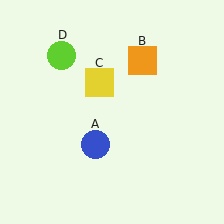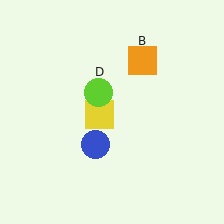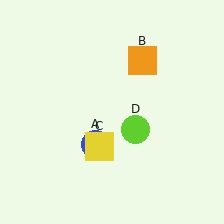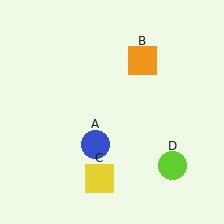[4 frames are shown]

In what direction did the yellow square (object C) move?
The yellow square (object C) moved down.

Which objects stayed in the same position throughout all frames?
Blue circle (object A) and orange square (object B) remained stationary.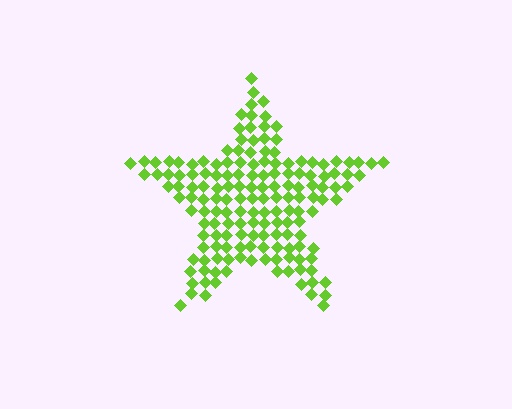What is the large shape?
The large shape is a star.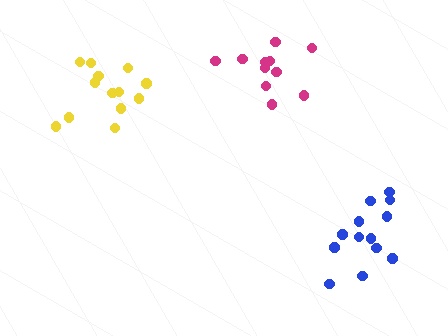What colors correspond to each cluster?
The clusters are colored: blue, magenta, yellow.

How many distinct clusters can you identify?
There are 3 distinct clusters.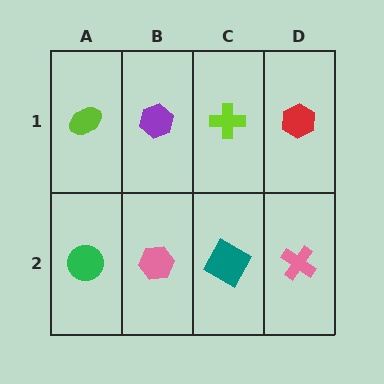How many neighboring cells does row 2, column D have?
2.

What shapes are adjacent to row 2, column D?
A red hexagon (row 1, column D), a teal square (row 2, column C).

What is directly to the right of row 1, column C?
A red hexagon.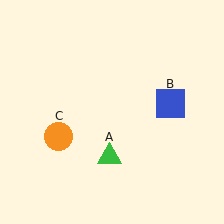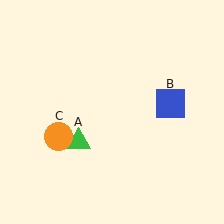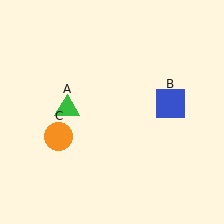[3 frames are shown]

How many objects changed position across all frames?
1 object changed position: green triangle (object A).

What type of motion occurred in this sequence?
The green triangle (object A) rotated clockwise around the center of the scene.